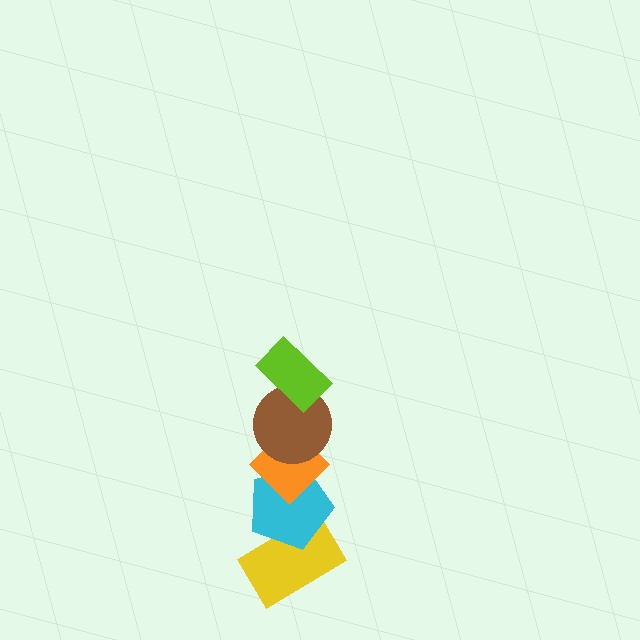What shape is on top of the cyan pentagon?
The orange diamond is on top of the cyan pentagon.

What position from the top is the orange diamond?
The orange diamond is 3rd from the top.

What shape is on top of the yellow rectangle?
The cyan pentagon is on top of the yellow rectangle.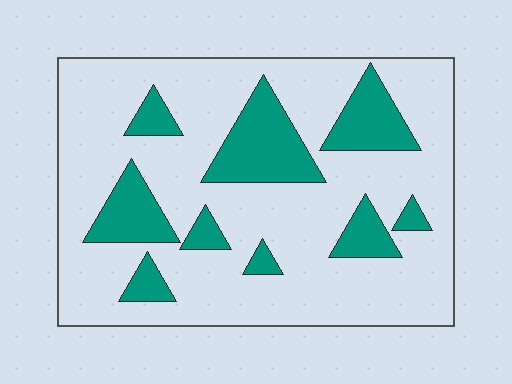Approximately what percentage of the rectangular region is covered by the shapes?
Approximately 25%.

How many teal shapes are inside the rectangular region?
9.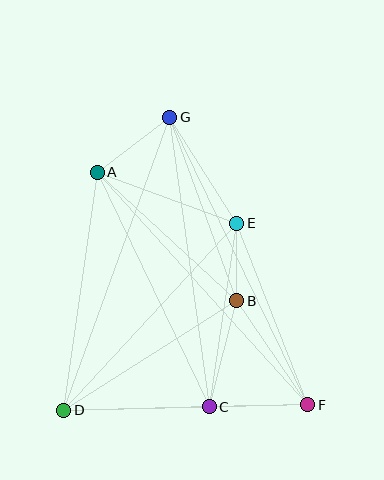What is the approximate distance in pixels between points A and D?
The distance between A and D is approximately 240 pixels.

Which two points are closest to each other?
Points B and E are closest to each other.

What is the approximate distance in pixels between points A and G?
The distance between A and G is approximately 91 pixels.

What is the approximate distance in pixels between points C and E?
The distance between C and E is approximately 186 pixels.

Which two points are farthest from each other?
Points F and G are farthest from each other.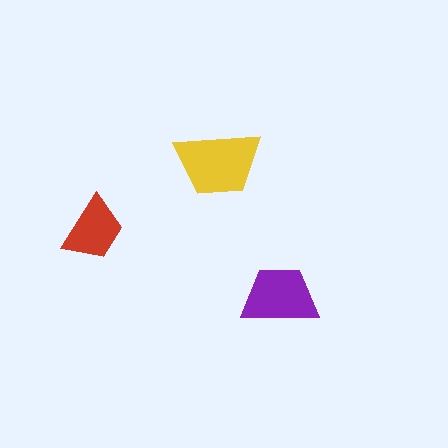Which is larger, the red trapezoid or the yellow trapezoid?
The yellow one.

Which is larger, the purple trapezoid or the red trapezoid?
The purple one.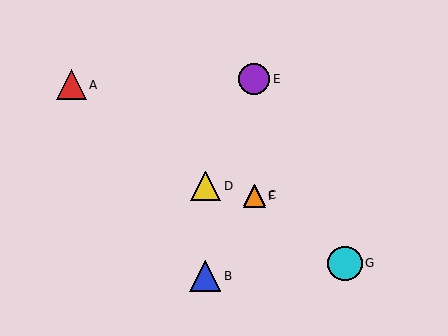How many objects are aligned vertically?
3 objects (C, E, F) are aligned vertically.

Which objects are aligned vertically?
Objects C, E, F are aligned vertically.